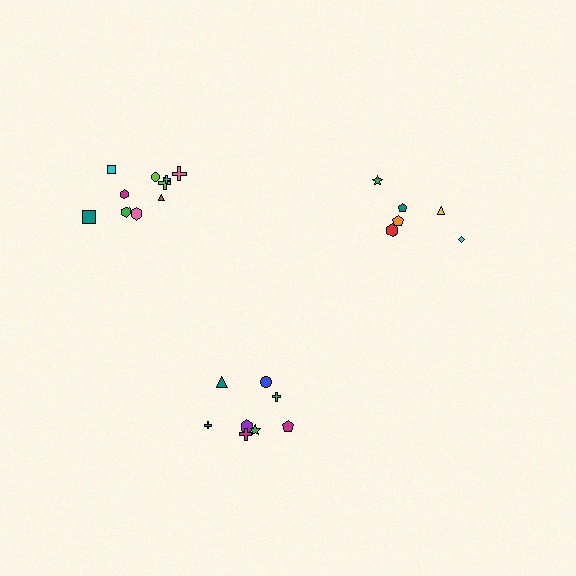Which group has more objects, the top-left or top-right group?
The top-left group.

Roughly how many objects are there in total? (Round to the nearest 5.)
Roughly 25 objects in total.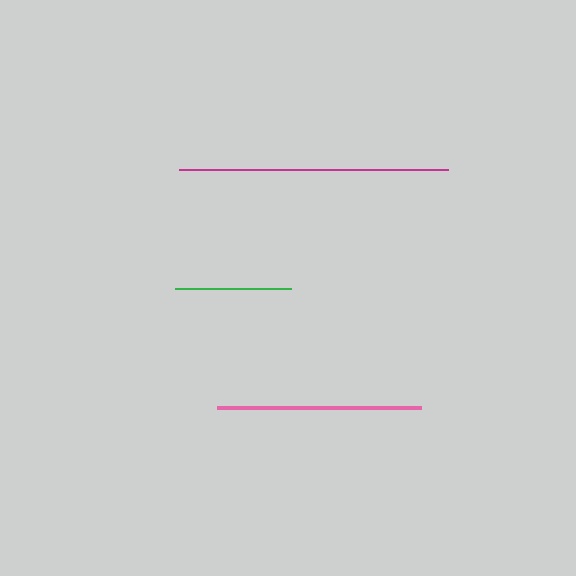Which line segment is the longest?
The magenta line is the longest at approximately 268 pixels.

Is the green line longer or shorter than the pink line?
The pink line is longer than the green line.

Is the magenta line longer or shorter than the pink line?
The magenta line is longer than the pink line.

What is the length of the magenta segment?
The magenta segment is approximately 268 pixels long.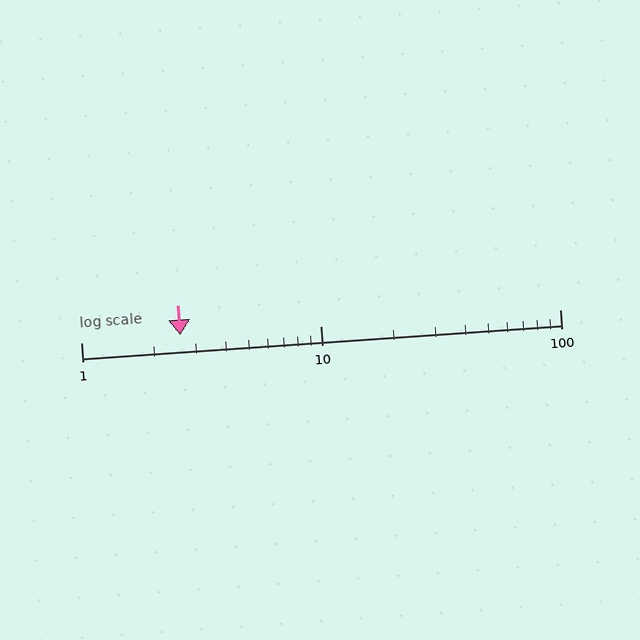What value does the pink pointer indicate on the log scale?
The pointer indicates approximately 2.6.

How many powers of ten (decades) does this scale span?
The scale spans 2 decades, from 1 to 100.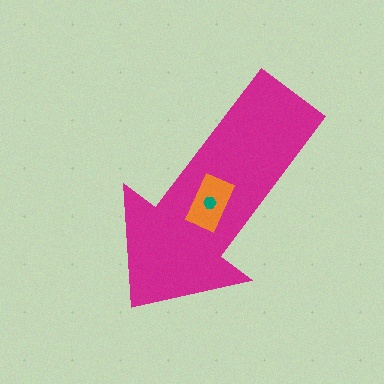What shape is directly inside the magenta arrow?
The orange rectangle.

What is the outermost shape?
The magenta arrow.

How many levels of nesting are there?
3.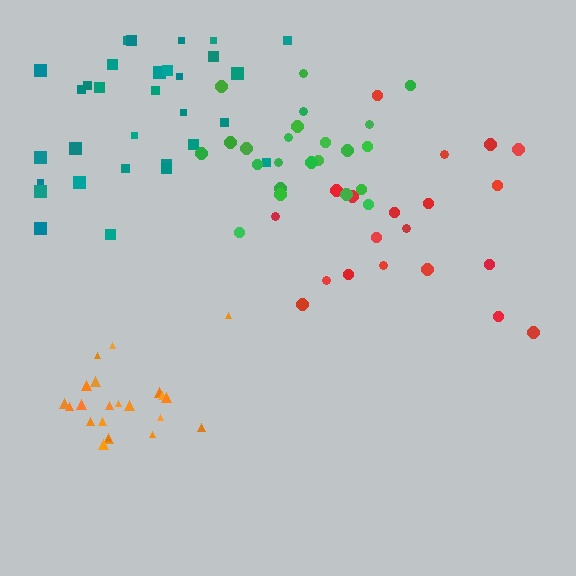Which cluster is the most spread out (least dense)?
Red.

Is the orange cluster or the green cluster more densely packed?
Orange.